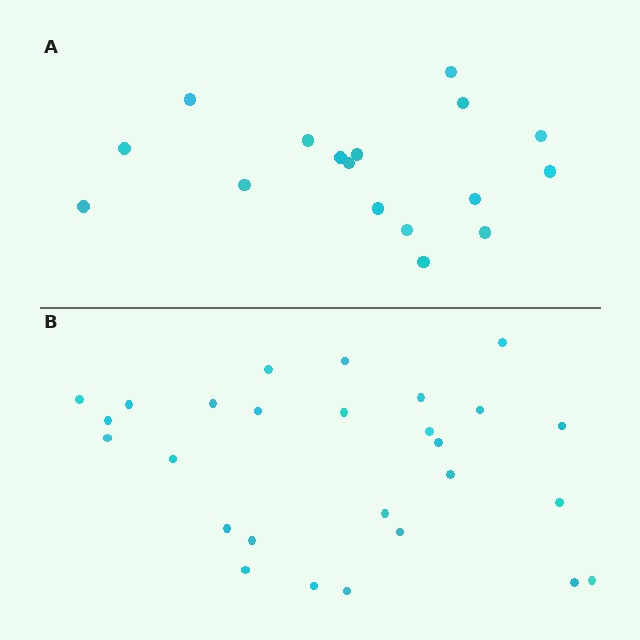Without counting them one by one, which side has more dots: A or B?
Region B (the bottom region) has more dots.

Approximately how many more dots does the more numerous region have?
Region B has roughly 10 or so more dots than region A.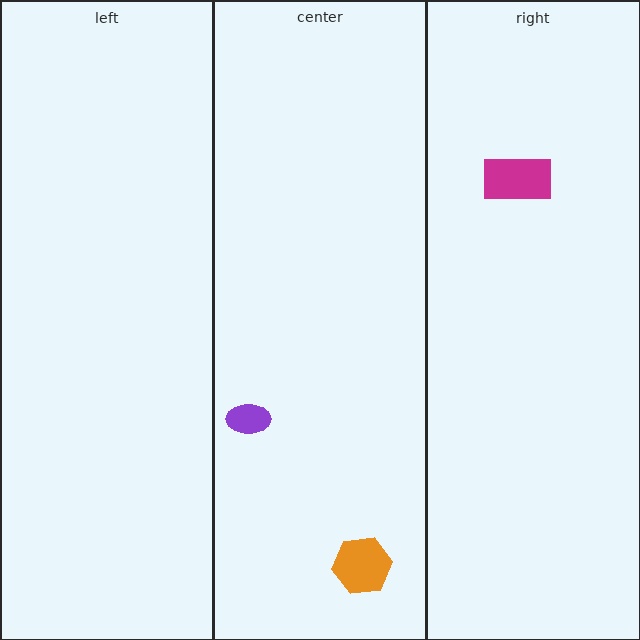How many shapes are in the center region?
2.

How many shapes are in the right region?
1.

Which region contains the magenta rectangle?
The right region.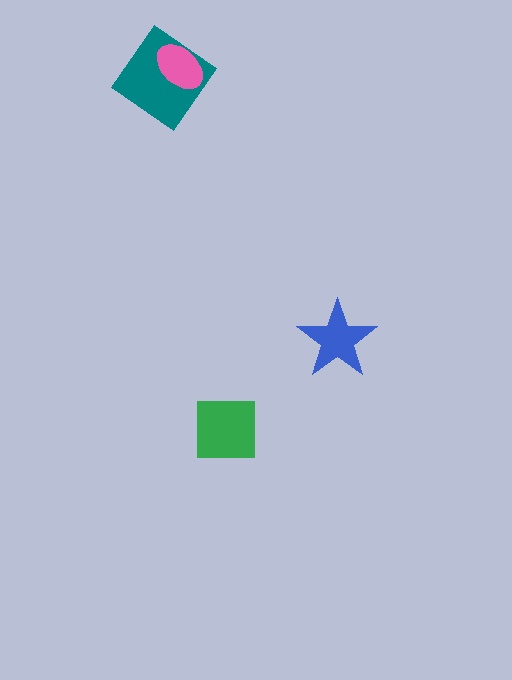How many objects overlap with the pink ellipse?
1 object overlaps with the pink ellipse.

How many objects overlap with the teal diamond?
1 object overlaps with the teal diamond.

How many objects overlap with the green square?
0 objects overlap with the green square.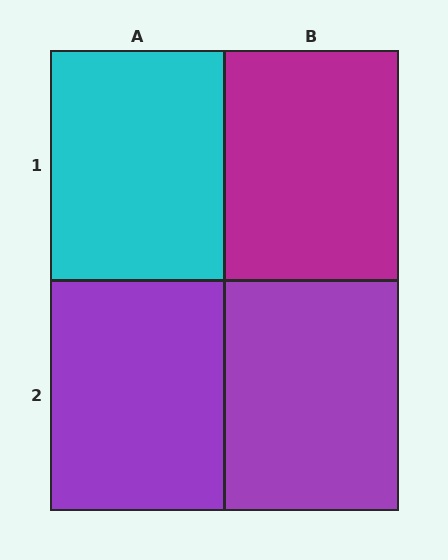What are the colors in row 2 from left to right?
Purple, purple.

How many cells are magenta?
1 cell is magenta.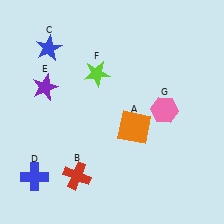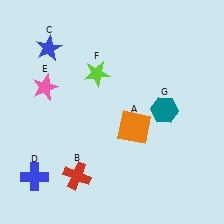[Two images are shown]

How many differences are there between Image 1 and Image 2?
There are 2 differences between the two images.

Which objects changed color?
E changed from purple to pink. G changed from pink to teal.